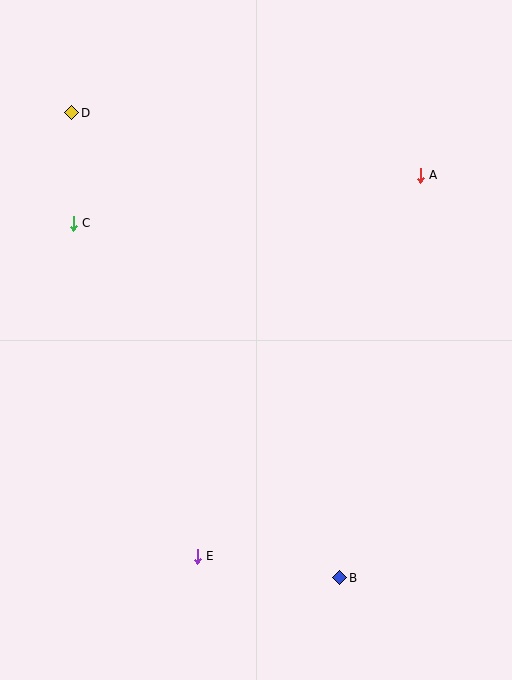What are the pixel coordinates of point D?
Point D is at (72, 113).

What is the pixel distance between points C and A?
The distance between C and A is 350 pixels.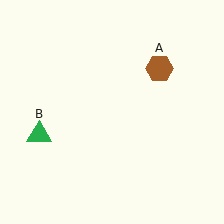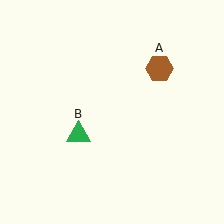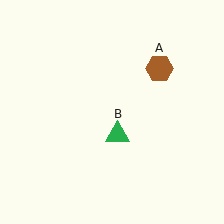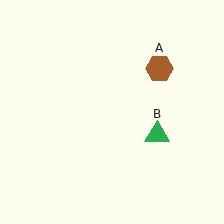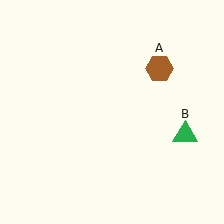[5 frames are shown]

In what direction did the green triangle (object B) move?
The green triangle (object B) moved right.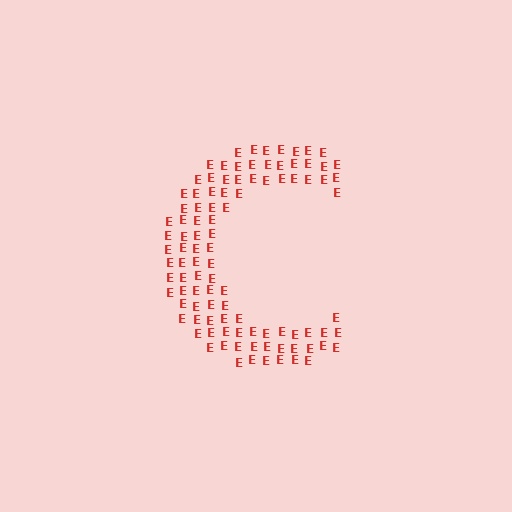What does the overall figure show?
The overall figure shows the letter C.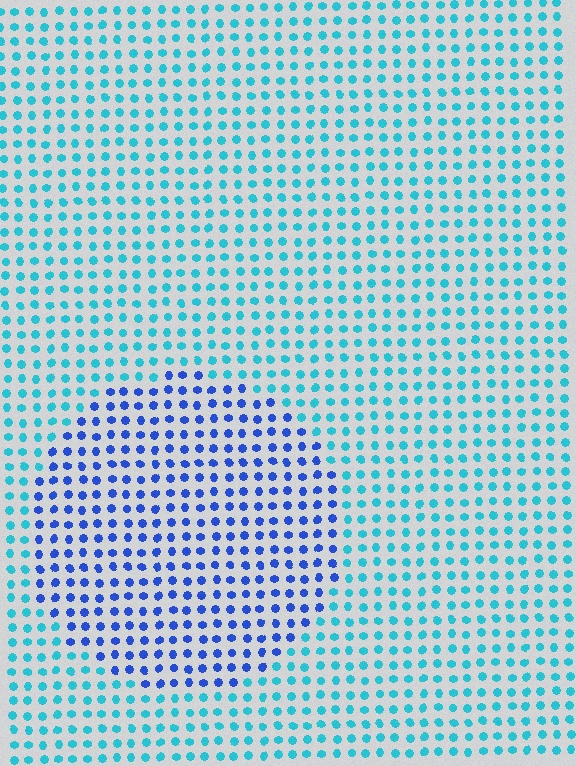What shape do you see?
I see a circle.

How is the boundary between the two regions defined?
The boundary is defined purely by a slight shift in hue (about 42 degrees). Spacing, size, and orientation are identical on both sides.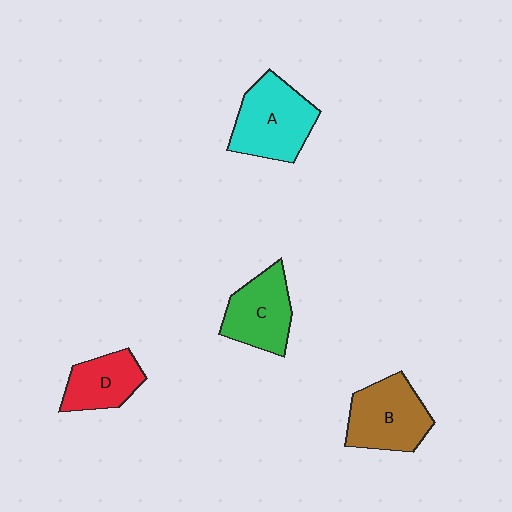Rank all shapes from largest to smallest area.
From largest to smallest: A (cyan), B (brown), C (green), D (red).